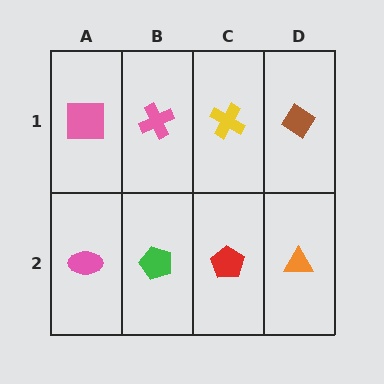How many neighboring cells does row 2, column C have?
3.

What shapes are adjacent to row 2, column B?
A pink cross (row 1, column B), a pink ellipse (row 2, column A), a red pentagon (row 2, column C).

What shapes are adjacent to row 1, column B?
A green pentagon (row 2, column B), a pink square (row 1, column A), a yellow cross (row 1, column C).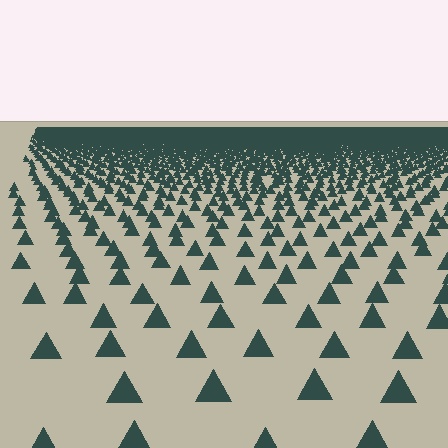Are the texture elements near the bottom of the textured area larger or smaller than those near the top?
Larger. Near the bottom, elements are closer to the viewer and appear at a bigger on-screen size.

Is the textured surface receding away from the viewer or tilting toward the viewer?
The surface is receding away from the viewer. Texture elements get smaller and denser toward the top.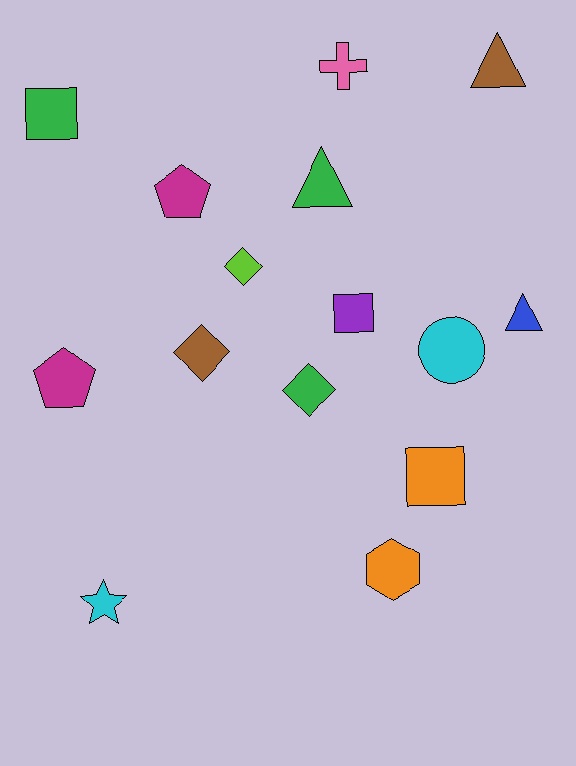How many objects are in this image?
There are 15 objects.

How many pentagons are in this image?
There are 2 pentagons.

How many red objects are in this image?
There are no red objects.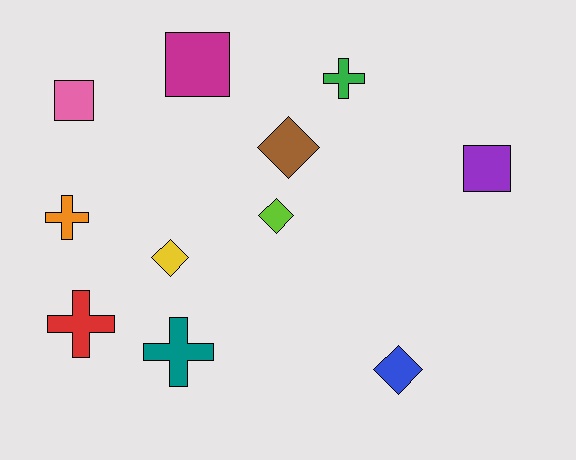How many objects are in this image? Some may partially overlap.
There are 11 objects.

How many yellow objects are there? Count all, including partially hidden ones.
There is 1 yellow object.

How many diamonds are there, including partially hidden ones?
There are 4 diamonds.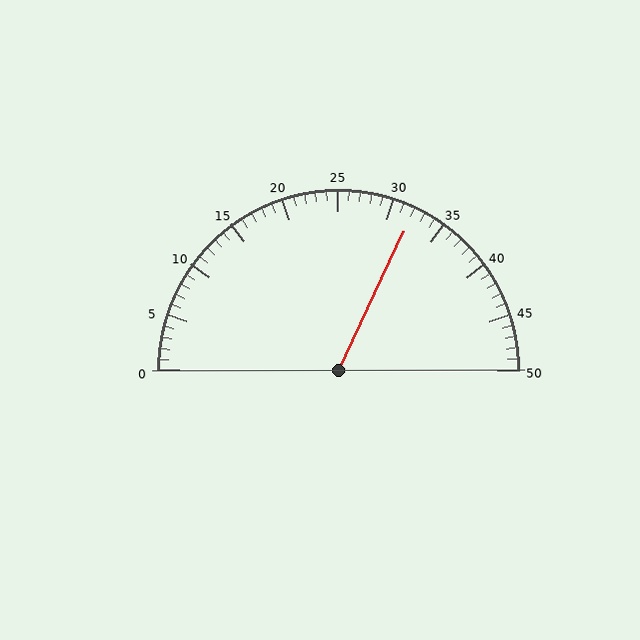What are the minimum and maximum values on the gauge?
The gauge ranges from 0 to 50.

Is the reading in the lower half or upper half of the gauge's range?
The reading is in the upper half of the range (0 to 50).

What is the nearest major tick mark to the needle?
The nearest major tick mark is 30.